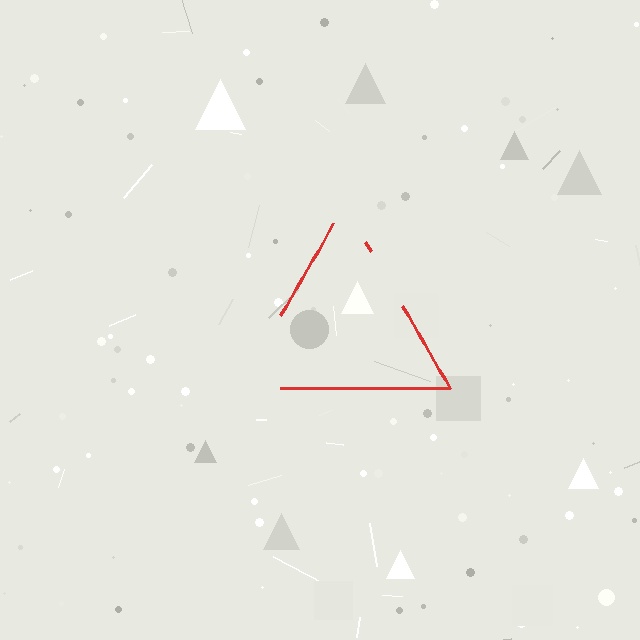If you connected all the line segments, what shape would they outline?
They would outline a triangle.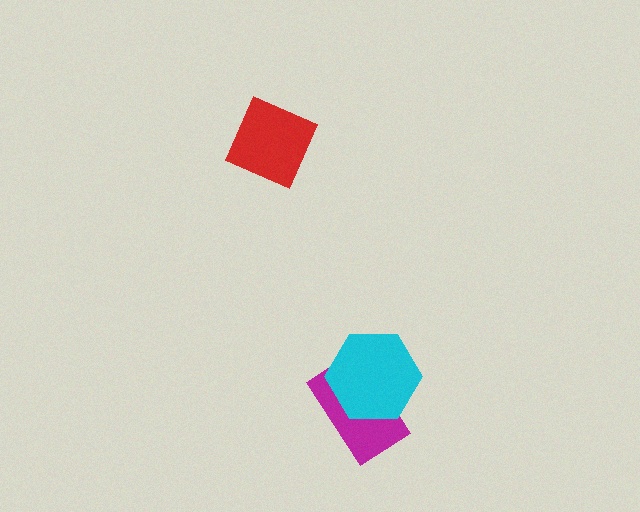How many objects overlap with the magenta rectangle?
1 object overlaps with the magenta rectangle.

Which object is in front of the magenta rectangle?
The cyan hexagon is in front of the magenta rectangle.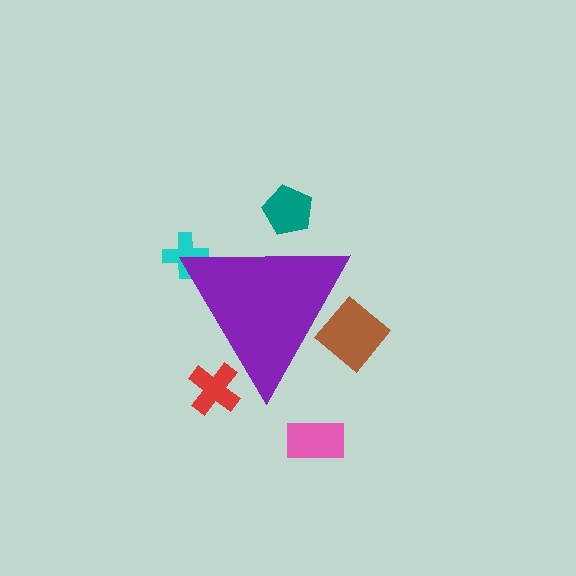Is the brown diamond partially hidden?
Yes, the brown diamond is partially hidden behind the purple triangle.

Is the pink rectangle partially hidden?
No, the pink rectangle is fully visible.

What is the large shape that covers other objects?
A purple triangle.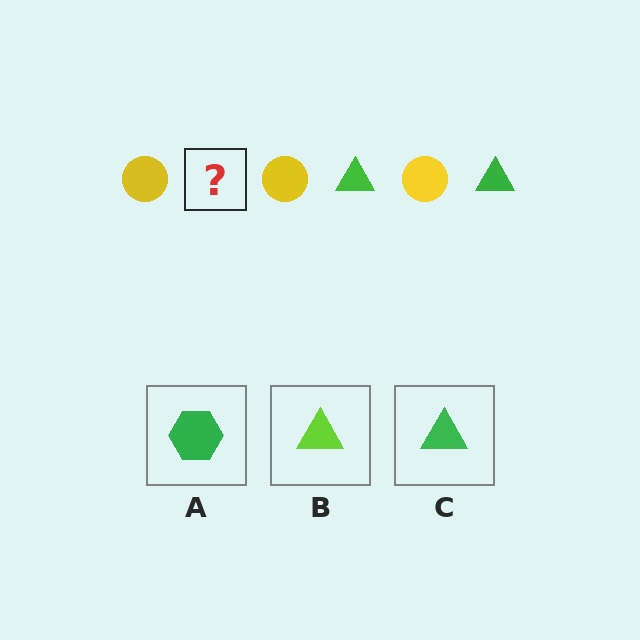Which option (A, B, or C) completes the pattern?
C.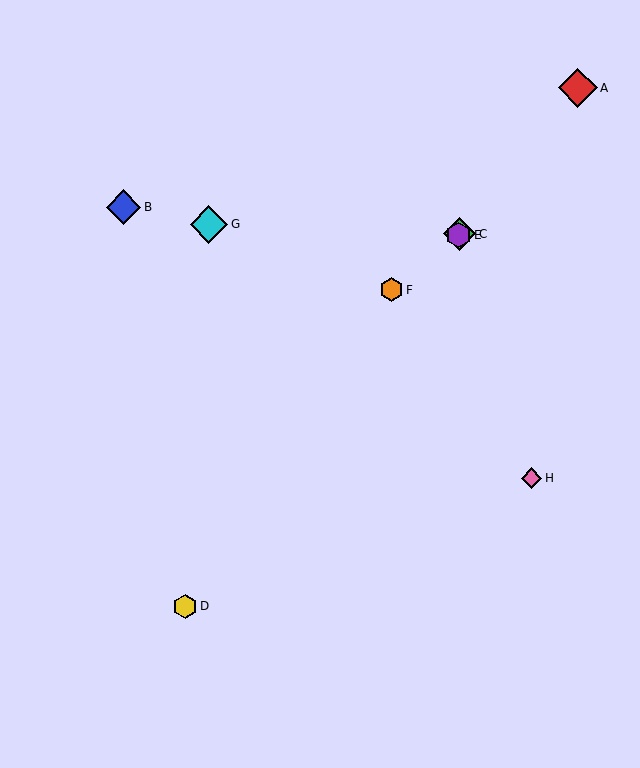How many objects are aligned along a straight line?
3 objects (C, E, F) are aligned along a straight line.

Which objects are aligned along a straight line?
Objects C, E, F are aligned along a straight line.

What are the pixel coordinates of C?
Object C is at (460, 234).